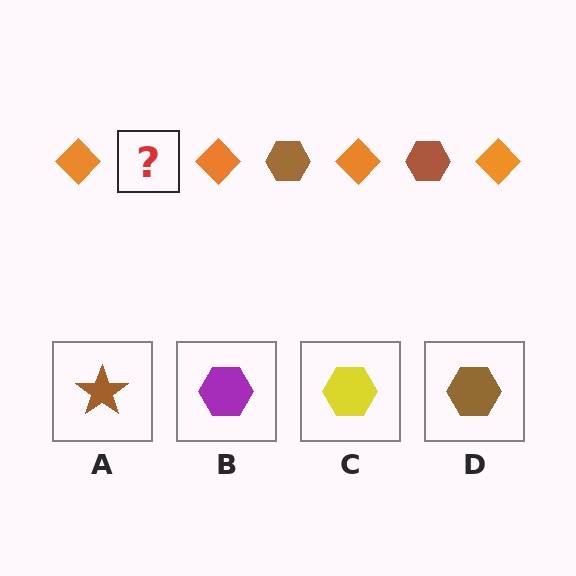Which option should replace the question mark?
Option D.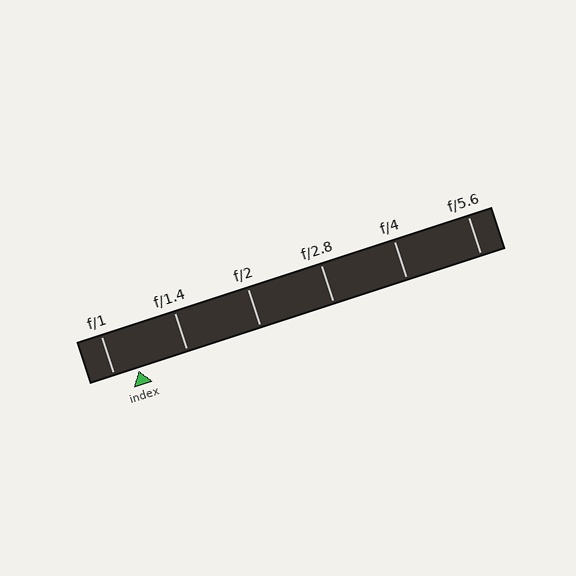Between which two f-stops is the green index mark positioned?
The index mark is between f/1 and f/1.4.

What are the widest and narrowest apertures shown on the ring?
The widest aperture shown is f/1 and the narrowest is f/5.6.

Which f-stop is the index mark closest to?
The index mark is closest to f/1.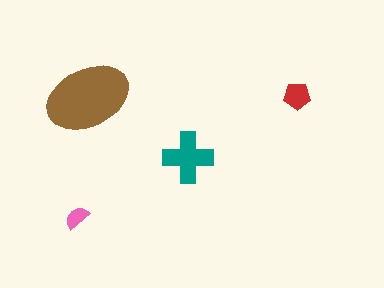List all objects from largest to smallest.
The brown ellipse, the teal cross, the red pentagon, the pink semicircle.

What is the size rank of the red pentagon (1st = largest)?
3rd.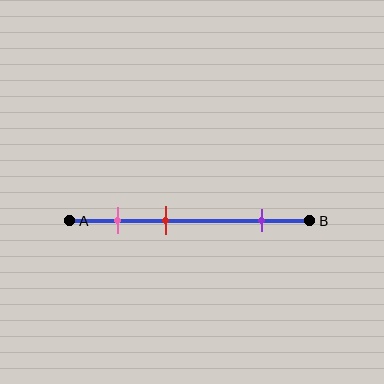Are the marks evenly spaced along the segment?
No, the marks are not evenly spaced.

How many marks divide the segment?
There are 3 marks dividing the segment.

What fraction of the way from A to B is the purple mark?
The purple mark is approximately 80% (0.8) of the way from A to B.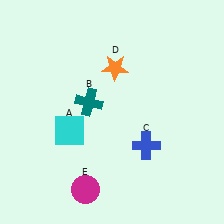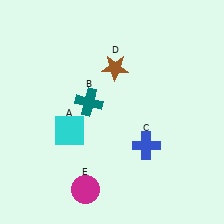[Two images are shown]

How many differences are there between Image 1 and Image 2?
There is 1 difference between the two images.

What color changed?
The star (D) changed from orange in Image 1 to brown in Image 2.